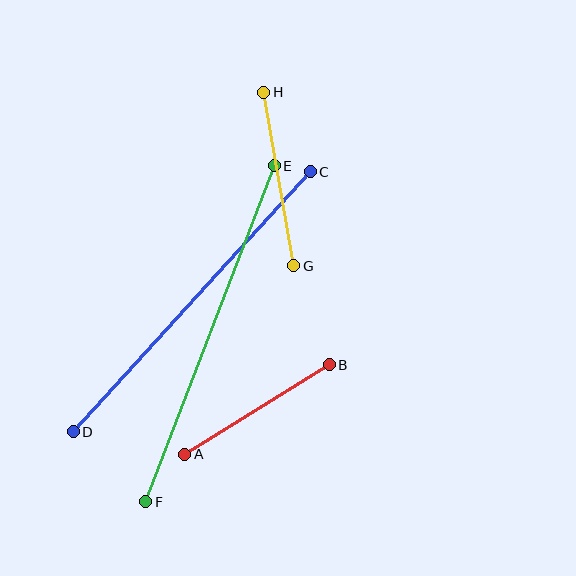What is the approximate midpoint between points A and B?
The midpoint is at approximately (257, 410) pixels.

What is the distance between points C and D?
The distance is approximately 352 pixels.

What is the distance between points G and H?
The distance is approximately 176 pixels.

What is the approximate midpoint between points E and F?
The midpoint is at approximately (210, 334) pixels.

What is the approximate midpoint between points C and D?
The midpoint is at approximately (192, 302) pixels.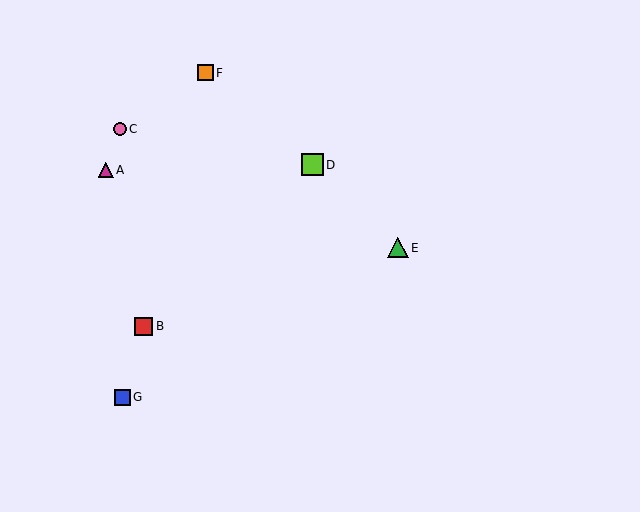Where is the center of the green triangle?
The center of the green triangle is at (398, 248).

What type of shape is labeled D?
Shape D is a lime square.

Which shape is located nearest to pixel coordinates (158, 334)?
The red square (labeled B) at (144, 326) is nearest to that location.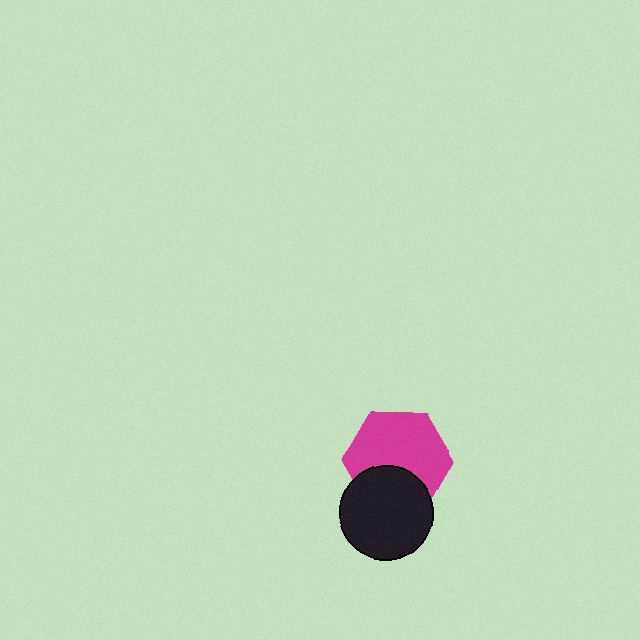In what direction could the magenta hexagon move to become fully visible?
The magenta hexagon could move up. That would shift it out from behind the black circle entirely.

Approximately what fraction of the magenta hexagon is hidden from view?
Roughly 33% of the magenta hexagon is hidden behind the black circle.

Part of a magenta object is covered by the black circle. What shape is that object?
It is a hexagon.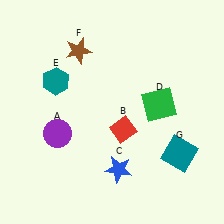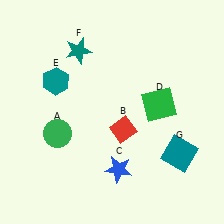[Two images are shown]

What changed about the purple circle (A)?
In Image 1, A is purple. In Image 2, it changed to green.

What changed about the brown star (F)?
In Image 1, F is brown. In Image 2, it changed to teal.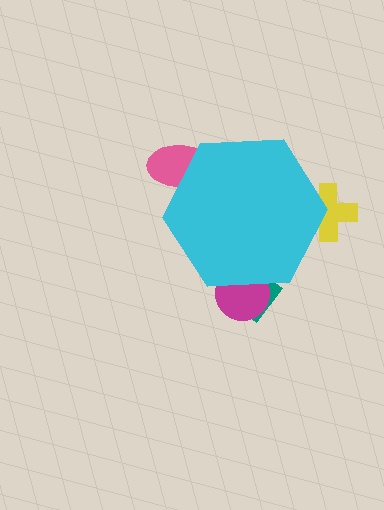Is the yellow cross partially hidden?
Yes, the yellow cross is partially hidden behind the cyan hexagon.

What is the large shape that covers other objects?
A cyan hexagon.